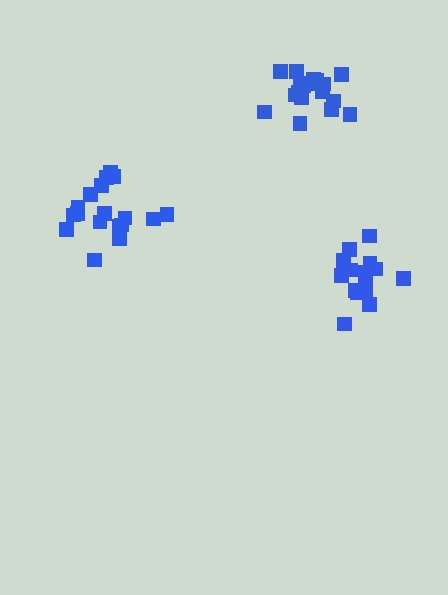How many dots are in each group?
Group 1: 18 dots, Group 2: 18 dots, Group 3: 17 dots (53 total).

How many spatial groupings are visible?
There are 3 spatial groupings.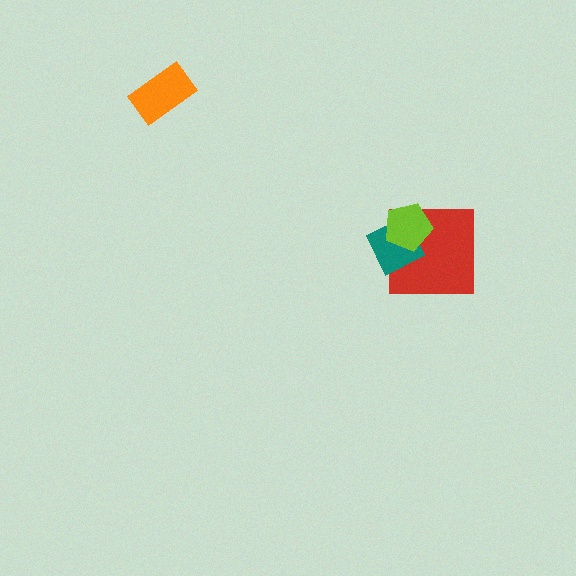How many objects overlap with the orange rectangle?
0 objects overlap with the orange rectangle.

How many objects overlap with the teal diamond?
2 objects overlap with the teal diamond.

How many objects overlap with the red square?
2 objects overlap with the red square.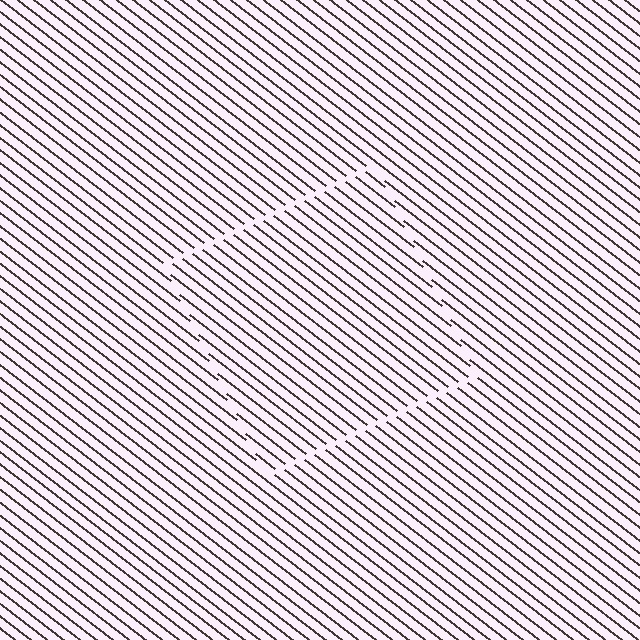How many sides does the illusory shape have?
4 sides — the line-ends trace a square.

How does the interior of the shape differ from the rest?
The interior of the shape contains the same grating, shifted by half a period — the contour is defined by the phase discontinuity where line-ends from the inner and outer gratings abut.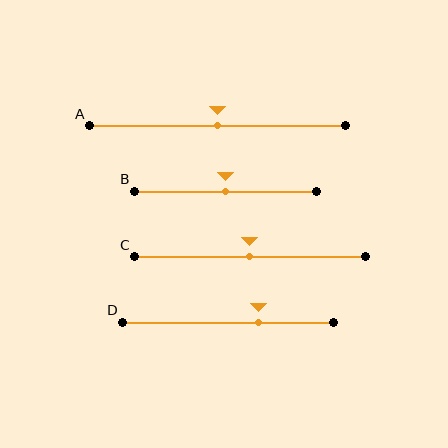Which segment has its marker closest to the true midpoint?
Segment A has its marker closest to the true midpoint.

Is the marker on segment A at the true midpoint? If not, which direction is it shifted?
Yes, the marker on segment A is at the true midpoint.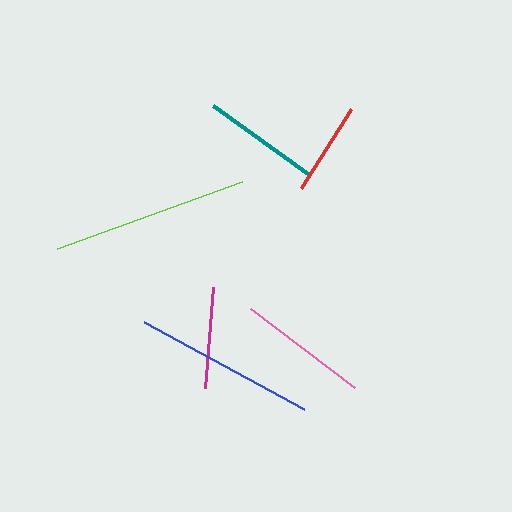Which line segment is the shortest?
The red line is the shortest at approximately 93 pixels.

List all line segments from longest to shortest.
From longest to shortest: lime, blue, pink, teal, magenta, red.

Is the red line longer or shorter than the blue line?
The blue line is longer than the red line.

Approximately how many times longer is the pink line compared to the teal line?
The pink line is approximately 1.1 times the length of the teal line.